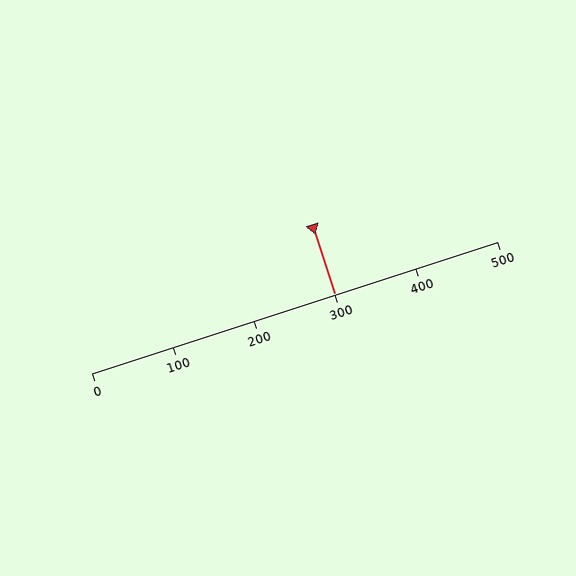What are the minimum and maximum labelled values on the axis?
The axis runs from 0 to 500.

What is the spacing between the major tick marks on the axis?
The major ticks are spaced 100 apart.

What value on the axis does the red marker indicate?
The marker indicates approximately 300.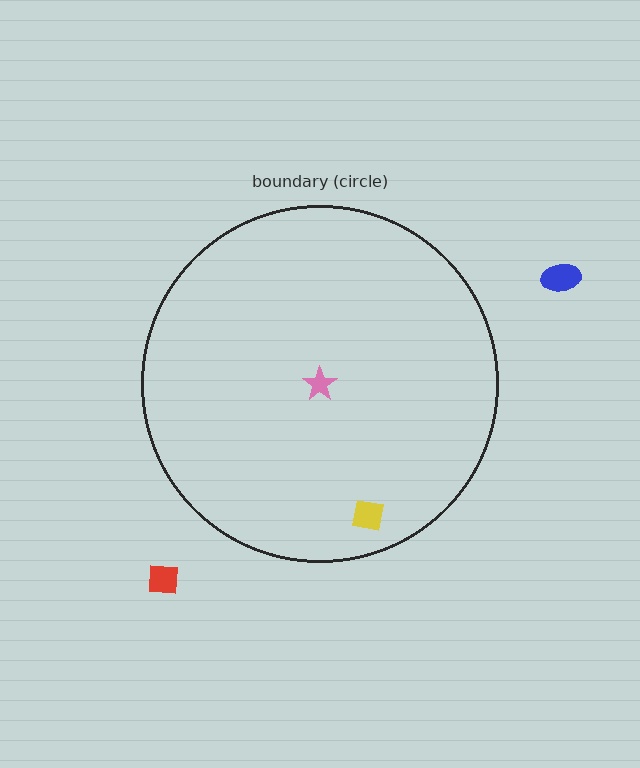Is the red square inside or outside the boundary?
Outside.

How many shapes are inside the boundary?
2 inside, 2 outside.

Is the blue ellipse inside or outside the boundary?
Outside.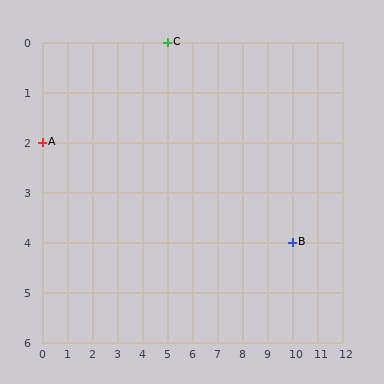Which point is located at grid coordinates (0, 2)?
Point A is at (0, 2).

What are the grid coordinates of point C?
Point C is at grid coordinates (5, 0).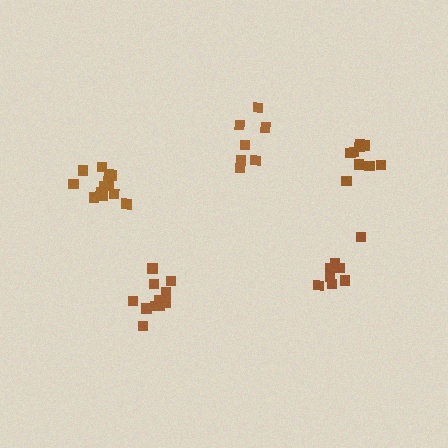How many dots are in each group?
Group 1: 13 dots, Group 2: 8 dots, Group 3: 7 dots, Group 4: 11 dots, Group 5: 10 dots (49 total).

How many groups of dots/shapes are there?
There are 5 groups.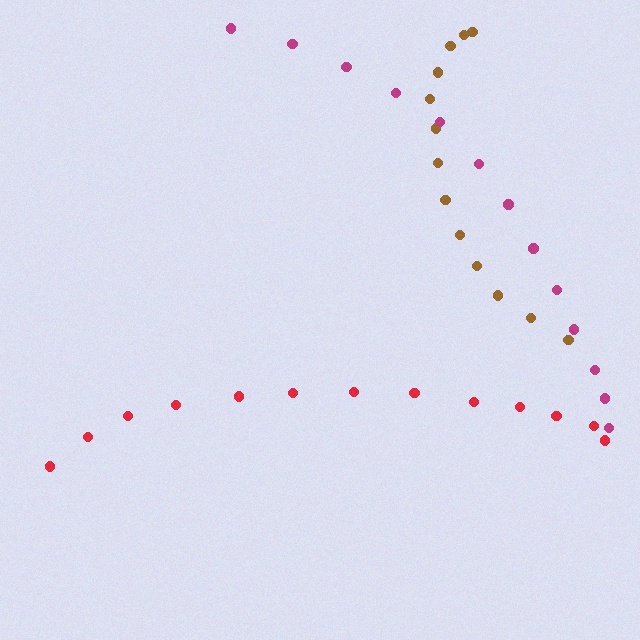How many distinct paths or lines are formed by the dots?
There are 3 distinct paths.